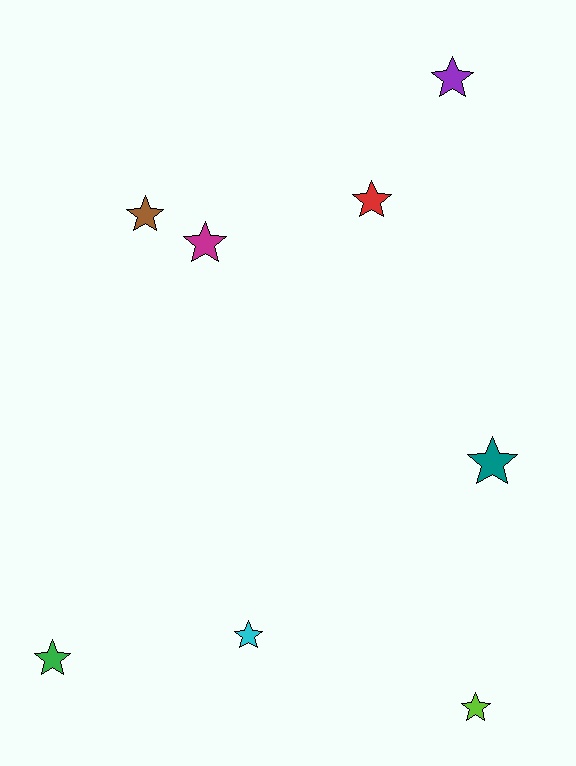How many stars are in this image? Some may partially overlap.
There are 8 stars.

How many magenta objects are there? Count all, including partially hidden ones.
There is 1 magenta object.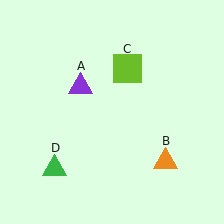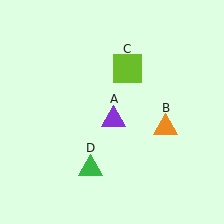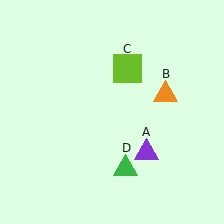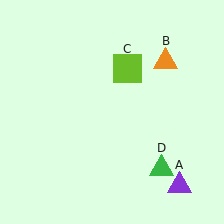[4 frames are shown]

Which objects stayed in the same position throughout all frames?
Lime square (object C) remained stationary.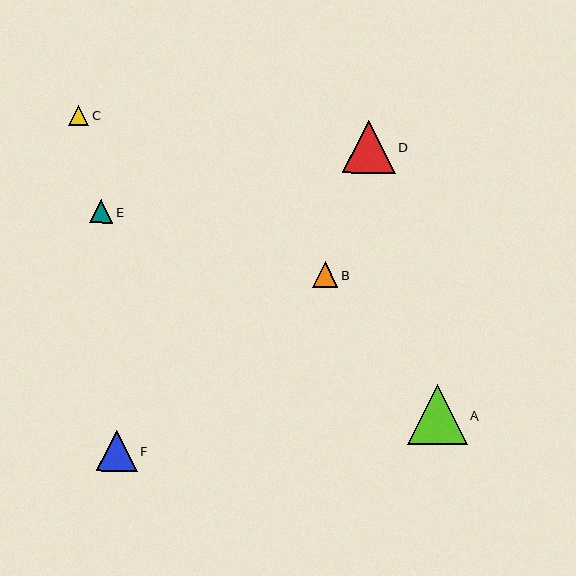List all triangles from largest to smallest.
From largest to smallest: A, D, F, B, E, C.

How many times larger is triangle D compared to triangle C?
Triangle D is approximately 2.6 times the size of triangle C.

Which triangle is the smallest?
Triangle C is the smallest with a size of approximately 20 pixels.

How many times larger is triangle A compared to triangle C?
Triangle A is approximately 2.9 times the size of triangle C.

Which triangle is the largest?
Triangle A is the largest with a size of approximately 59 pixels.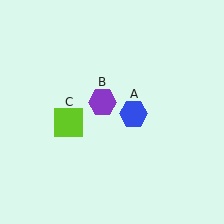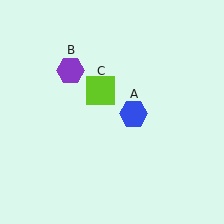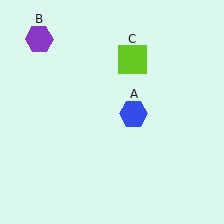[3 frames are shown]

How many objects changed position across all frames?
2 objects changed position: purple hexagon (object B), lime square (object C).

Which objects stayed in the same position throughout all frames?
Blue hexagon (object A) remained stationary.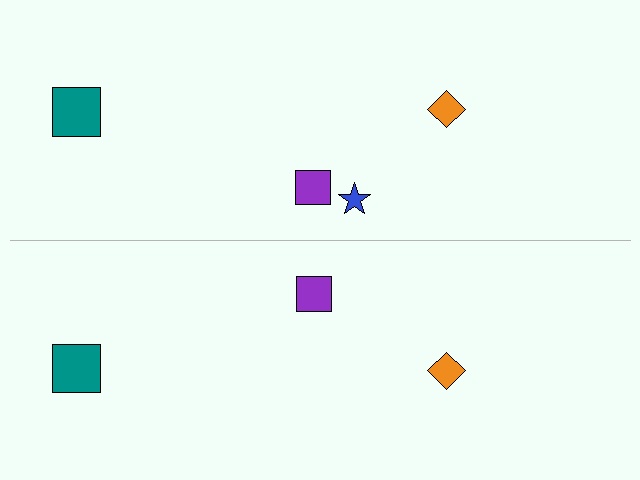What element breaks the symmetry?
A blue star is missing from the bottom side.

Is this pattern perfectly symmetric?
No, the pattern is not perfectly symmetric. A blue star is missing from the bottom side.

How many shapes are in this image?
There are 7 shapes in this image.